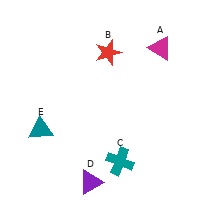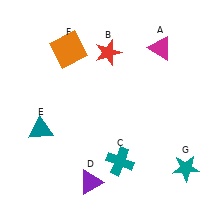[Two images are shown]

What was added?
An orange square (F), a teal star (G) were added in Image 2.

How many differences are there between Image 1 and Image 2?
There are 2 differences between the two images.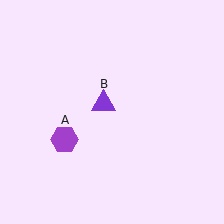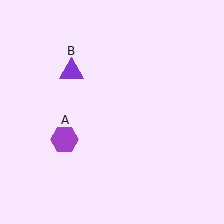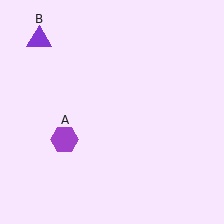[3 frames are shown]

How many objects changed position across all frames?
1 object changed position: purple triangle (object B).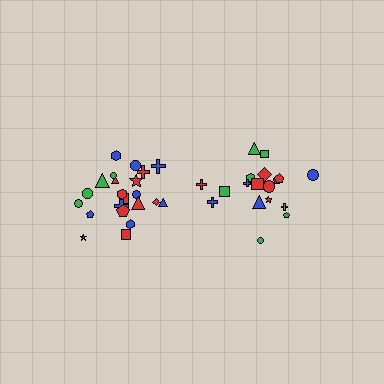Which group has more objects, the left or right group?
The left group.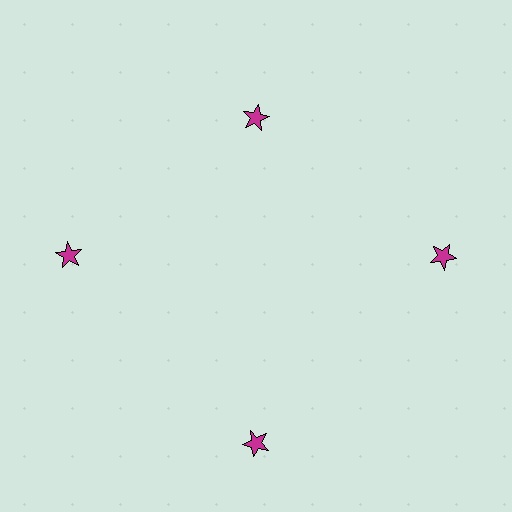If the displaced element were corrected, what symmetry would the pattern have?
It would have 4-fold rotational symmetry — the pattern would map onto itself every 90 degrees.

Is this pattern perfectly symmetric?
No. The 4 magenta stars are arranged in a ring, but one element near the 12 o'clock position is pulled inward toward the center, breaking the 4-fold rotational symmetry.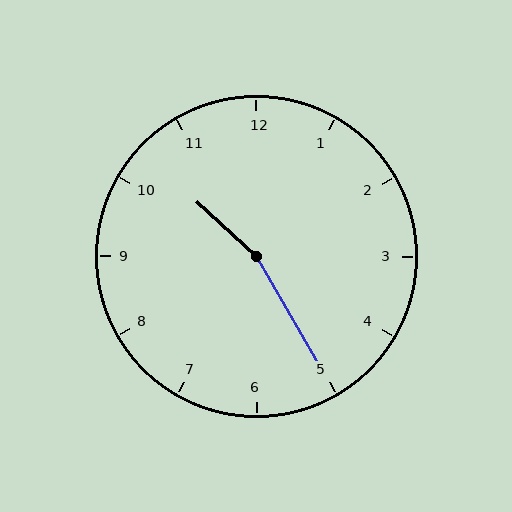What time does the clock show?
10:25.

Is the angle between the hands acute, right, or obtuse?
It is obtuse.